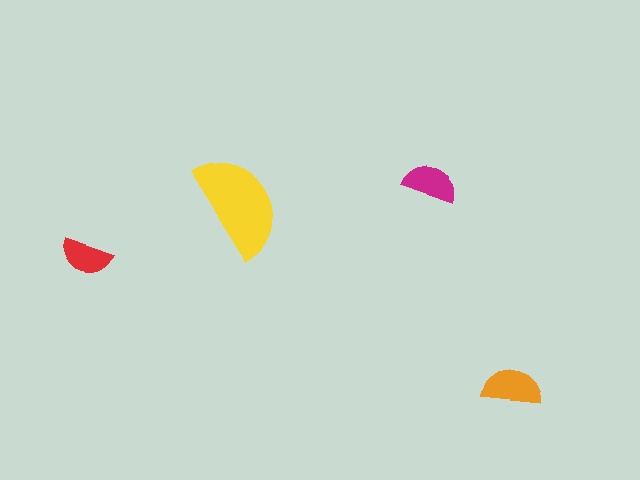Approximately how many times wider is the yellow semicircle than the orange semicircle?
About 2 times wider.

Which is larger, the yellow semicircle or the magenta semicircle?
The yellow one.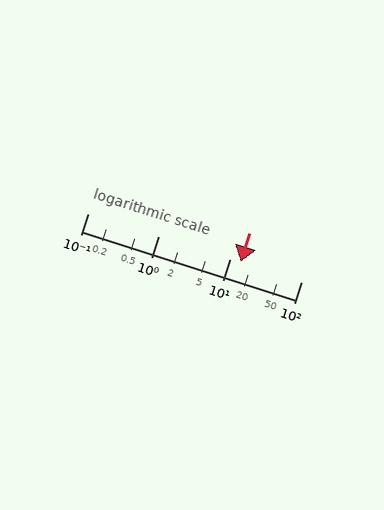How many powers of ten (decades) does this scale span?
The scale spans 3 decades, from 0.1 to 100.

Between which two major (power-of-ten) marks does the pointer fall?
The pointer is between 10 and 100.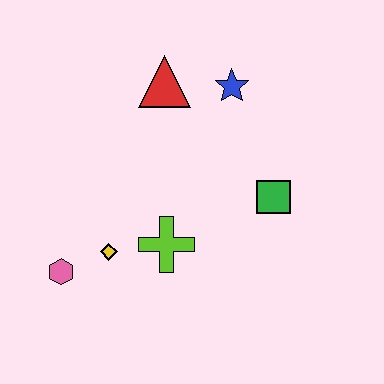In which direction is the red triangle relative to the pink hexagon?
The red triangle is above the pink hexagon.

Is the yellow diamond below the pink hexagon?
No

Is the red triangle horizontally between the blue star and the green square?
No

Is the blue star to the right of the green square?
No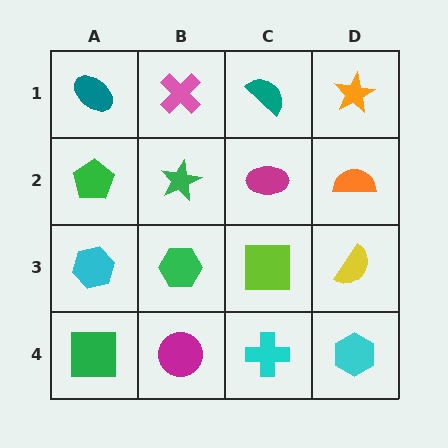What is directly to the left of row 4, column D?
A cyan cross.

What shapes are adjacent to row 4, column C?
A lime square (row 3, column C), a magenta circle (row 4, column B), a cyan hexagon (row 4, column D).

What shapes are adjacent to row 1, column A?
A green pentagon (row 2, column A), a pink cross (row 1, column B).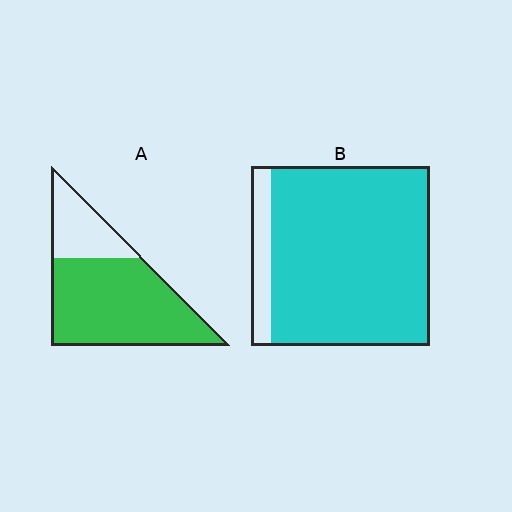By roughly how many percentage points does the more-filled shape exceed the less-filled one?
By roughly 15 percentage points (B over A).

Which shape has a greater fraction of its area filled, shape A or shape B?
Shape B.